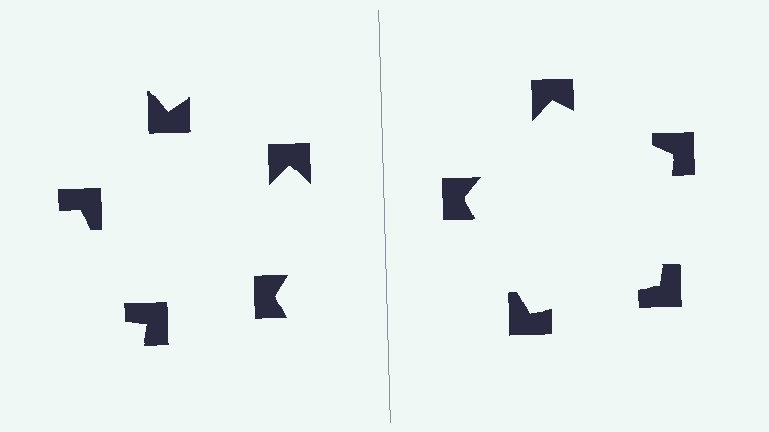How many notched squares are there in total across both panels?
10 — 5 on each side.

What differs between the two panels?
The notched squares are positioned identically on both sides; only the wedge orientations differ. On the right they align to a pentagon; on the left they are misaligned.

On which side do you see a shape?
An illusory pentagon appears on the right side. On the left side the wedge cuts are rotated, so no coherent shape forms.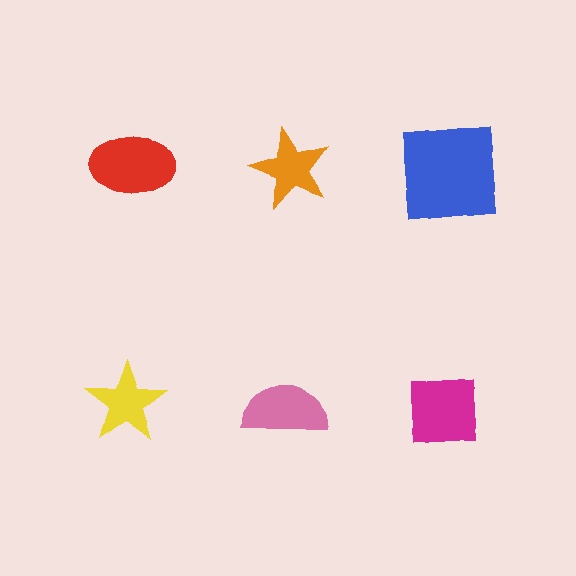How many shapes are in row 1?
3 shapes.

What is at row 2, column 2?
A pink semicircle.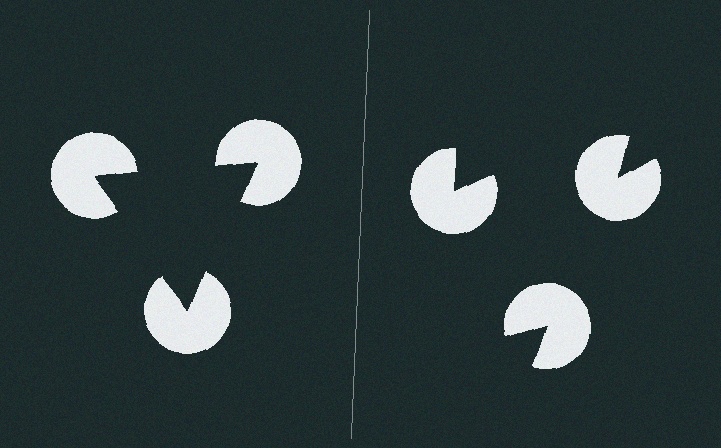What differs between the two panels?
The pac-man discs are positioned identically on both sides; only the wedge orientations differ. On the left they align to a triangle; on the right they are misaligned.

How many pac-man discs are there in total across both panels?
6 — 3 on each side.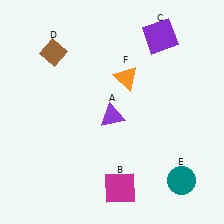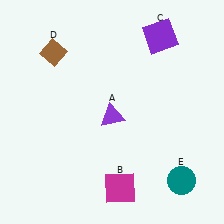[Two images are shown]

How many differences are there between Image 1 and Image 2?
There is 1 difference between the two images.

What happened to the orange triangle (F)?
The orange triangle (F) was removed in Image 2. It was in the top-right area of Image 1.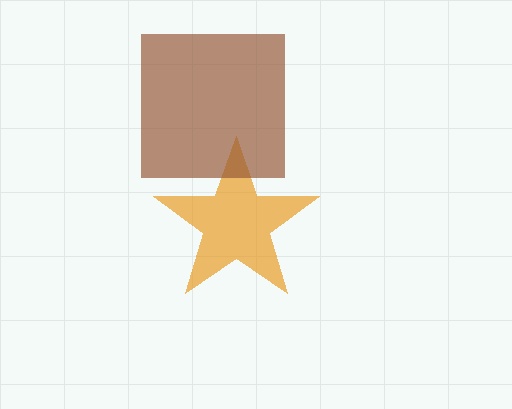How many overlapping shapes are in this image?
There are 2 overlapping shapes in the image.